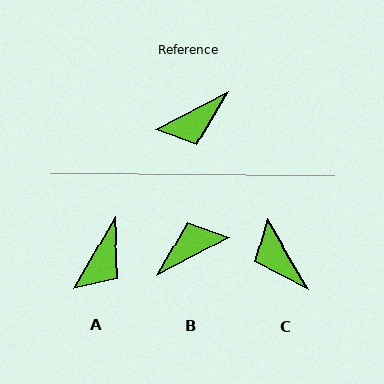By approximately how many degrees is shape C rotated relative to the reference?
Approximately 87 degrees clockwise.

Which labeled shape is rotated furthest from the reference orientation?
B, about 179 degrees away.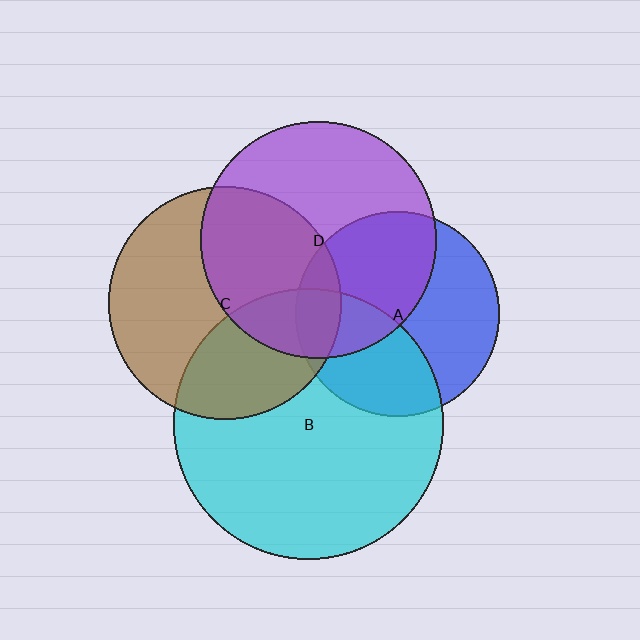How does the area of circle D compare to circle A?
Approximately 1.3 times.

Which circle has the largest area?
Circle B (cyan).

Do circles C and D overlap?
Yes.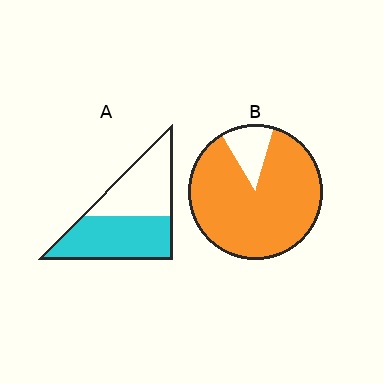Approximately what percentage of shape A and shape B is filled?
A is approximately 55% and B is approximately 85%.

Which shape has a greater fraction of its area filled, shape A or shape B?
Shape B.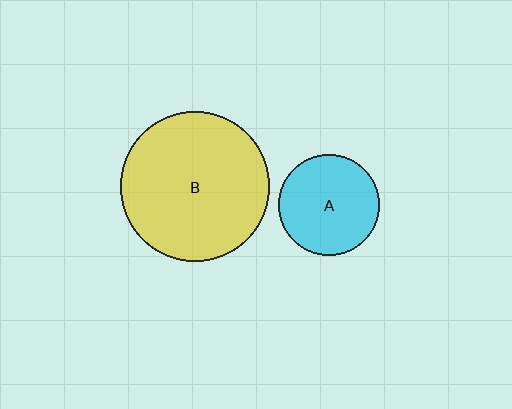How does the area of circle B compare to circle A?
Approximately 2.2 times.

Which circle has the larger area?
Circle B (yellow).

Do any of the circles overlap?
No, none of the circles overlap.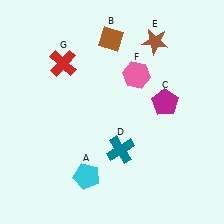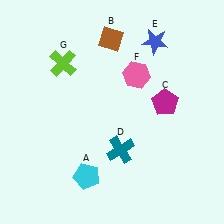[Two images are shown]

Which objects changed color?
E changed from brown to blue. G changed from red to lime.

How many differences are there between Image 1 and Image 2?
There are 2 differences between the two images.